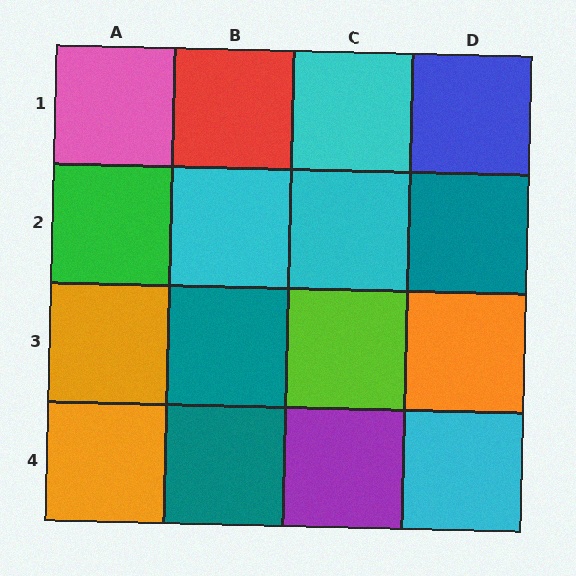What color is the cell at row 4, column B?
Teal.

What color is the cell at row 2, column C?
Cyan.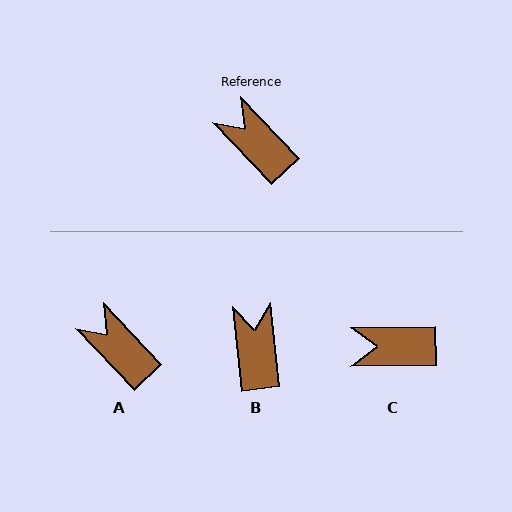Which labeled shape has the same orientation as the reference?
A.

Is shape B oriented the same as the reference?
No, it is off by about 37 degrees.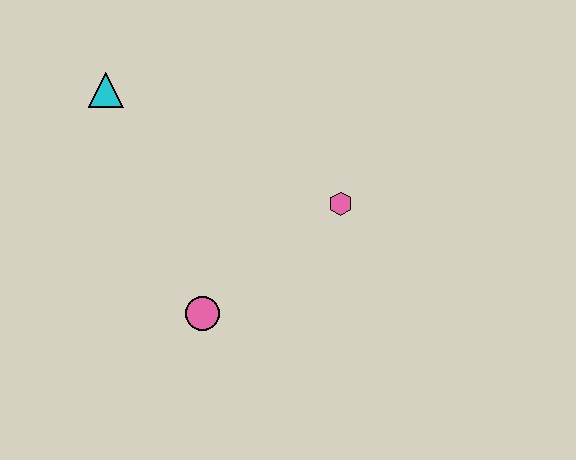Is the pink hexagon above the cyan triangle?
No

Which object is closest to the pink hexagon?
The pink circle is closest to the pink hexagon.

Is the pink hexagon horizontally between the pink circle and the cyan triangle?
No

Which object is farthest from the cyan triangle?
The pink hexagon is farthest from the cyan triangle.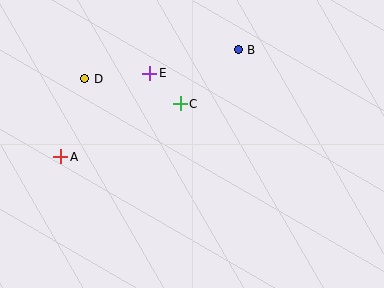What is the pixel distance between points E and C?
The distance between E and C is 43 pixels.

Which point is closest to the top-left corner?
Point D is closest to the top-left corner.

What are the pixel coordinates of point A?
Point A is at (61, 157).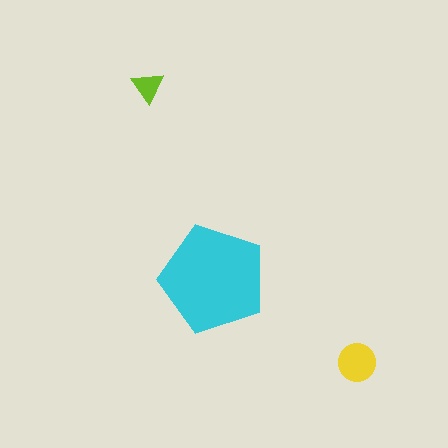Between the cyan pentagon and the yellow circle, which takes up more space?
The cyan pentagon.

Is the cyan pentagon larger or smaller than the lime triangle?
Larger.